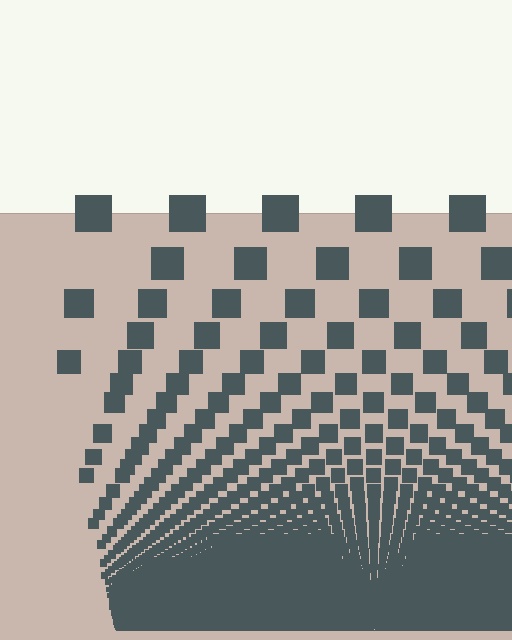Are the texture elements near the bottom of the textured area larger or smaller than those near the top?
Smaller. The gradient is inverted — elements near the bottom are smaller and denser.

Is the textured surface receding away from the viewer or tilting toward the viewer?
The surface appears to tilt toward the viewer. Texture elements get larger and sparser toward the top.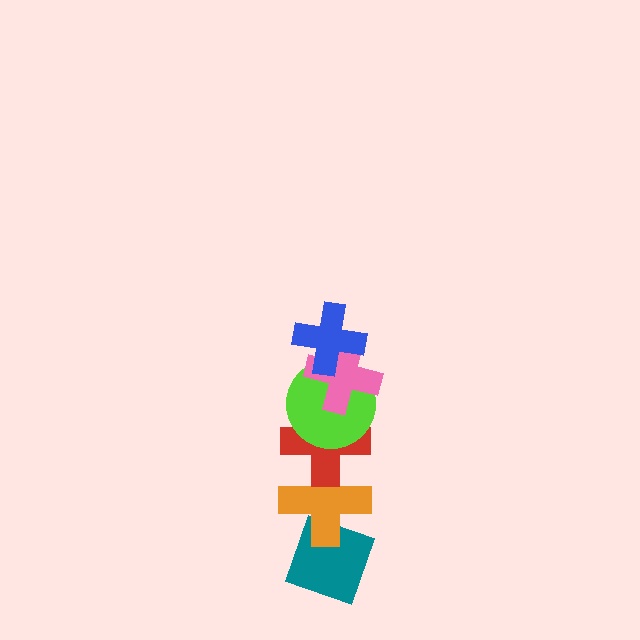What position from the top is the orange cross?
The orange cross is 5th from the top.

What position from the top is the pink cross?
The pink cross is 2nd from the top.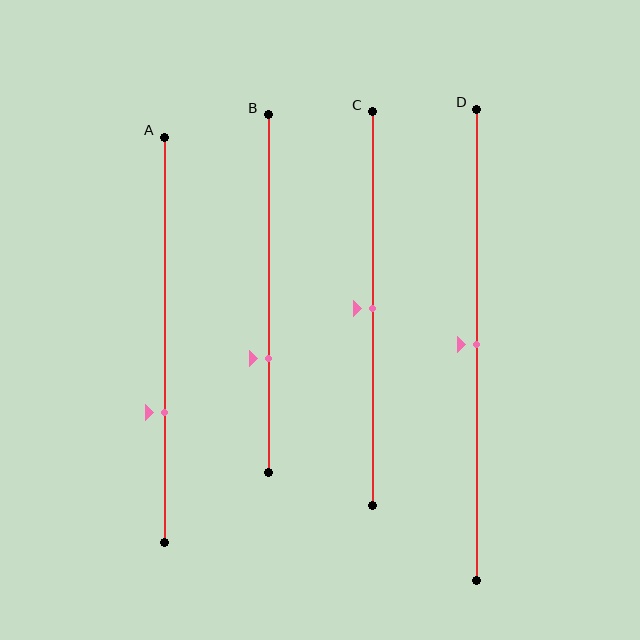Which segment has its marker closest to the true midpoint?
Segment C has its marker closest to the true midpoint.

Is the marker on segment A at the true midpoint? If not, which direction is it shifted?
No, the marker on segment A is shifted downward by about 18% of the segment length.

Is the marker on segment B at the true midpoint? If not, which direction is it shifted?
No, the marker on segment B is shifted downward by about 18% of the segment length.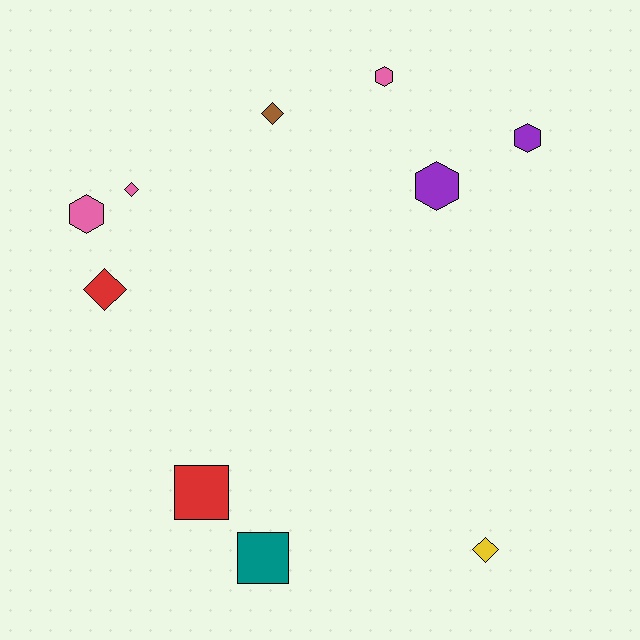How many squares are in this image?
There are 2 squares.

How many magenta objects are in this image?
There are no magenta objects.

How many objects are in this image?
There are 10 objects.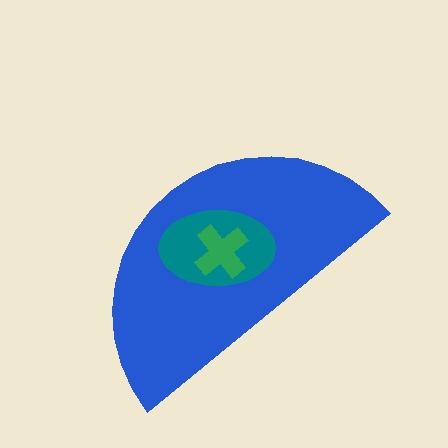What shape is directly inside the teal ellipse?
The green cross.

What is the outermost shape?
The blue semicircle.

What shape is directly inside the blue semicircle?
The teal ellipse.